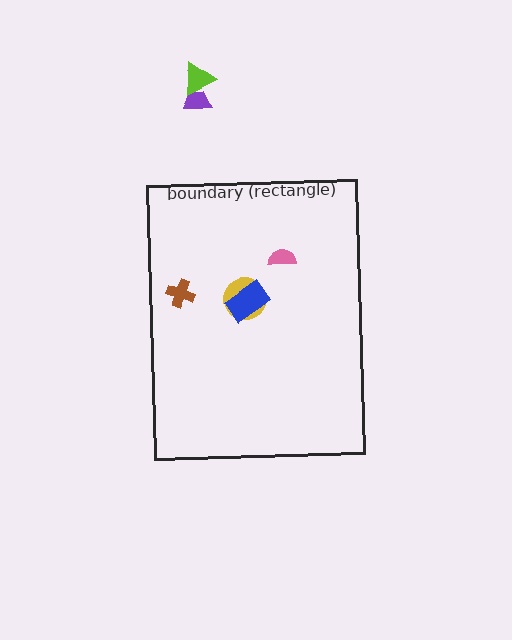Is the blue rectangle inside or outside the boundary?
Inside.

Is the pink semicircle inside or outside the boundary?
Inside.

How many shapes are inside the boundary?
4 inside, 2 outside.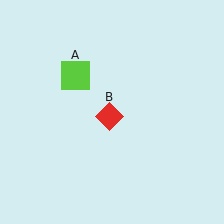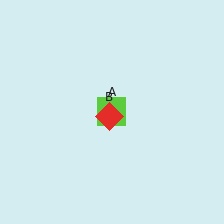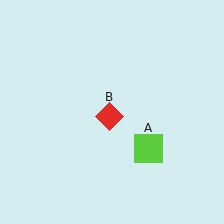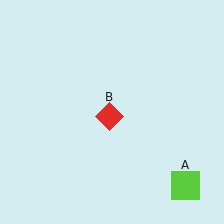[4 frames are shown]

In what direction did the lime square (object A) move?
The lime square (object A) moved down and to the right.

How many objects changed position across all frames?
1 object changed position: lime square (object A).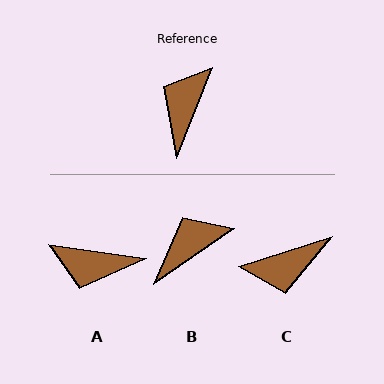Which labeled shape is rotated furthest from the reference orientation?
C, about 129 degrees away.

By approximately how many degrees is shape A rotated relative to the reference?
Approximately 104 degrees counter-clockwise.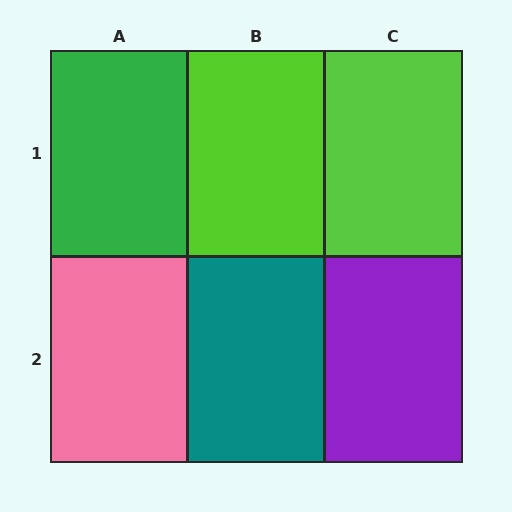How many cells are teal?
1 cell is teal.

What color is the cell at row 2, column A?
Pink.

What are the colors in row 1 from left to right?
Green, lime, lime.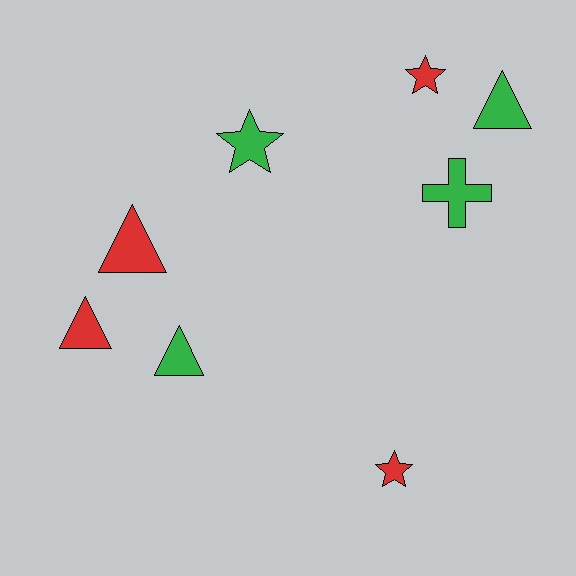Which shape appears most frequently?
Triangle, with 4 objects.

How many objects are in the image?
There are 8 objects.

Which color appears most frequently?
Green, with 4 objects.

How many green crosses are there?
There is 1 green cross.